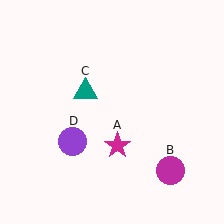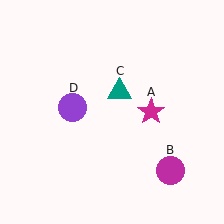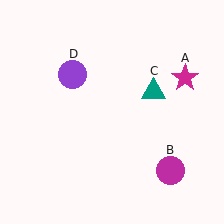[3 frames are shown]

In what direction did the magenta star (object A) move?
The magenta star (object A) moved up and to the right.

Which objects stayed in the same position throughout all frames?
Magenta circle (object B) remained stationary.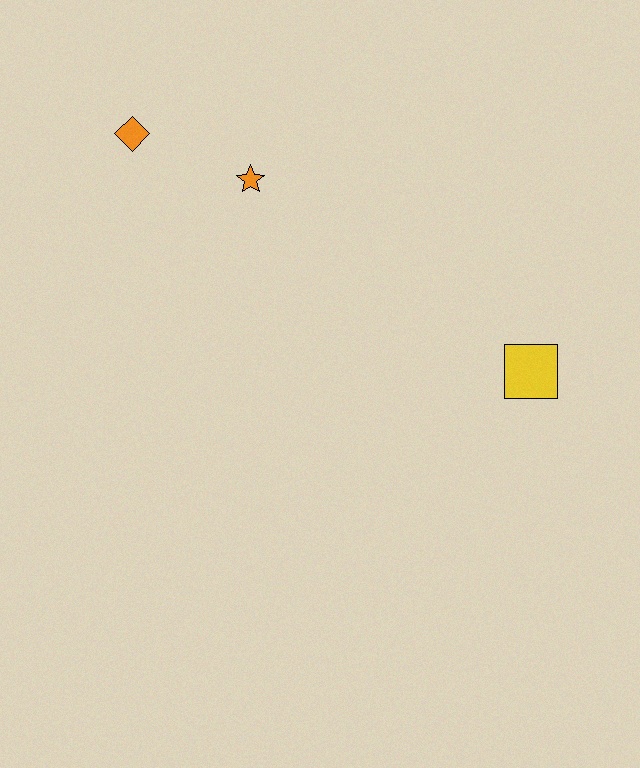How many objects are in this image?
There are 3 objects.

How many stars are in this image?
There is 1 star.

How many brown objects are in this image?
There are no brown objects.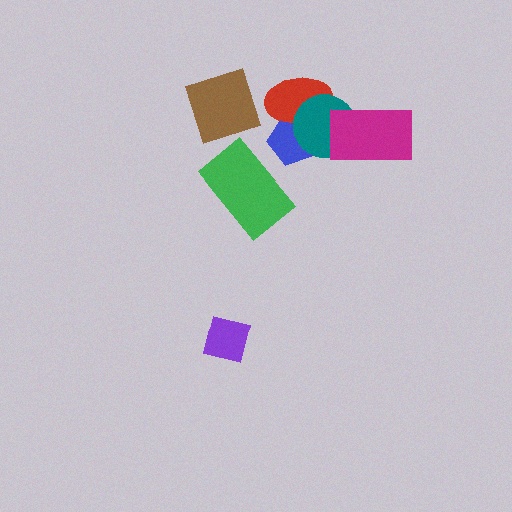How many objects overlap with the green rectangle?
0 objects overlap with the green rectangle.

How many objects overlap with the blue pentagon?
2 objects overlap with the blue pentagon.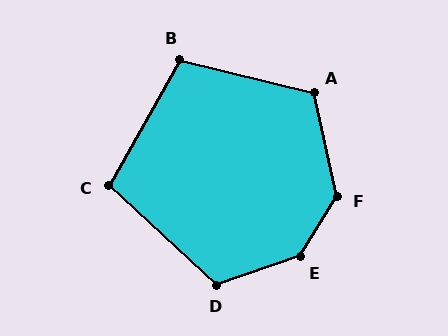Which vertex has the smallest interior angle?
C, at approximately 103 degrees.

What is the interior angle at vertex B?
Approximately 106 degrees (obtuse).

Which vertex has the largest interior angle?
E, at approximately 140 degrees.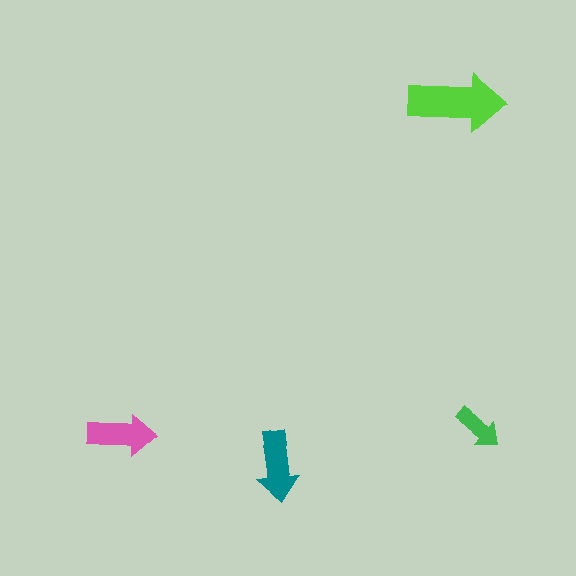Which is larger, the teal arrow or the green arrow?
The teal one.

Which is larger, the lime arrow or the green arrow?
The lime one.